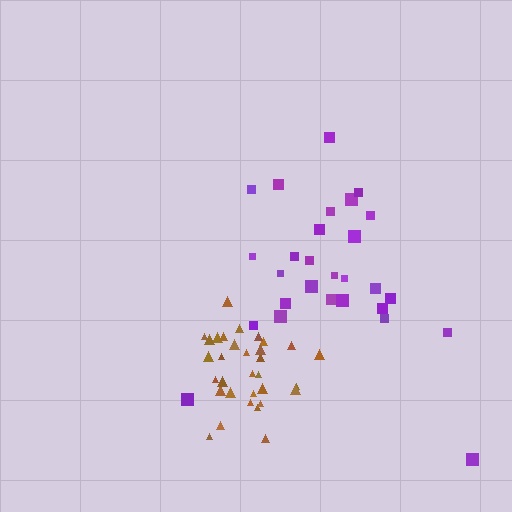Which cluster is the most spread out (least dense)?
Purple.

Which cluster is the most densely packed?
Brown.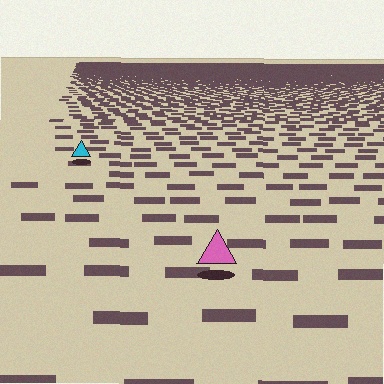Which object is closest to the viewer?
The pink triangle is closest. The texture marks near it are larger and more spread out.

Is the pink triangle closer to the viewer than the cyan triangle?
Yes. The pink triangle is closer — you can tell from the texture gradient: the ground texture is coarser near it.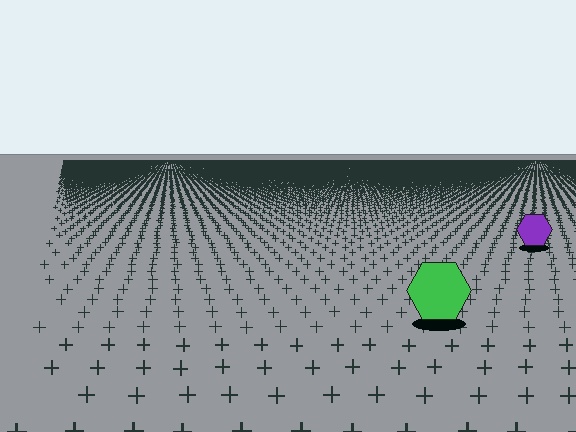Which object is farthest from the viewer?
The purple hexagon is farthest from the viewer. It appears smaller and the ground texture around it is denser.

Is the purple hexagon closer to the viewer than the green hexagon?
No. The green hexagon is closer — you can tell from the texture gradient: the ground texture is coarser near it.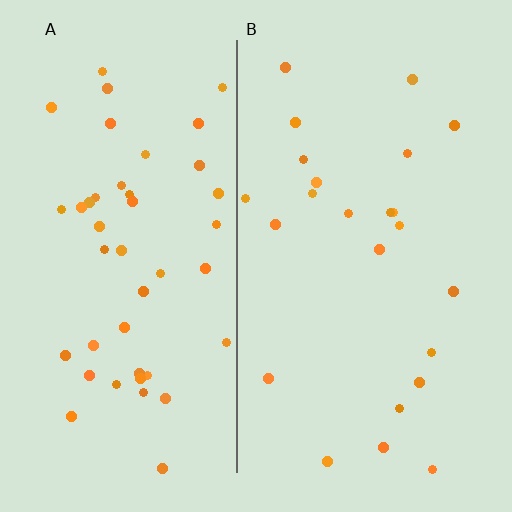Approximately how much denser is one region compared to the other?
Approximately 1.9× — region A over region B.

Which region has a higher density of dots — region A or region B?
A (the left).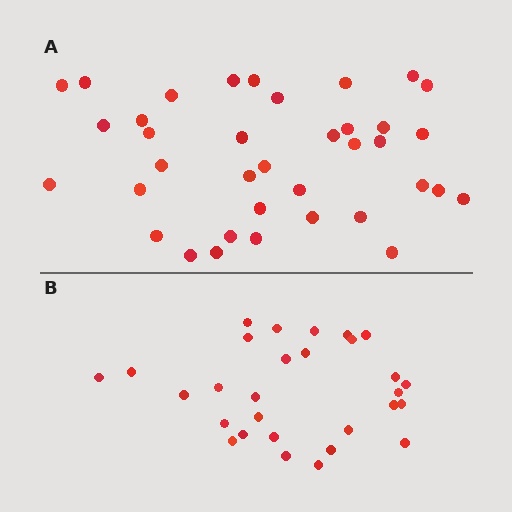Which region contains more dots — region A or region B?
Region A (the top region) has more dots.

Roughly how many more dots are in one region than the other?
Region A has roughly 8 or so more dots than region B.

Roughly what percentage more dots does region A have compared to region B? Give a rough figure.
About 30% more.